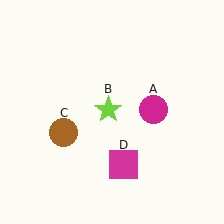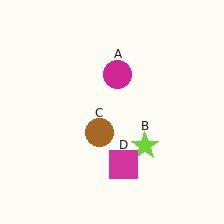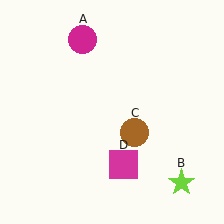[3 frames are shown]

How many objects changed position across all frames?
3 objects changed position: magenta circle (object A), lime star (object B), brown circle (object C).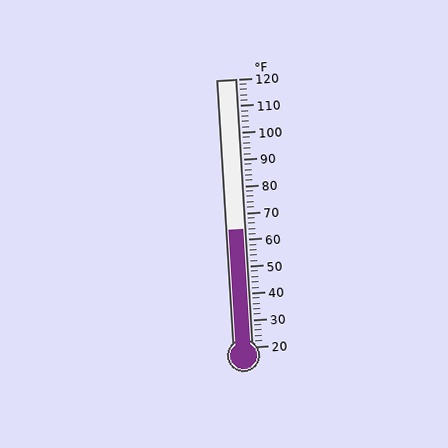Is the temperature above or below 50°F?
The temperature is above 50°F.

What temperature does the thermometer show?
The thermometer shows approximately 64°F.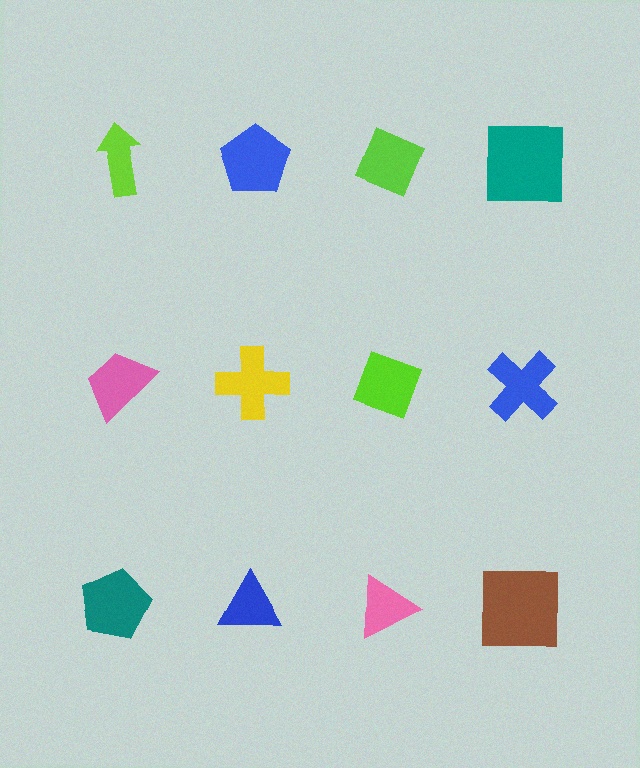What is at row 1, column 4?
A teal square.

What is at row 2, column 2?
A yellow cross.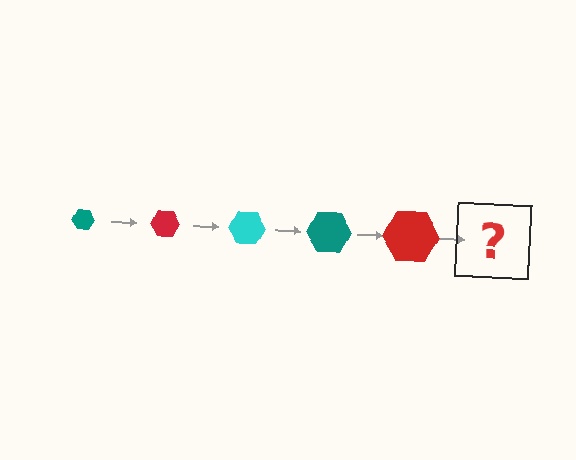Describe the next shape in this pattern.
It should be a cyan hexagon, larger than the previous one.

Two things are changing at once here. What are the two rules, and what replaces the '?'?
The two rules are that the hexagon grows larger each step and the color cycles through teal, red, and cyan. The '?' should be a cyan hexagon, larger than the previous one.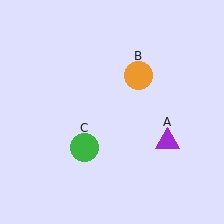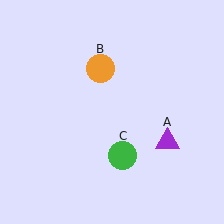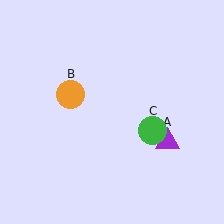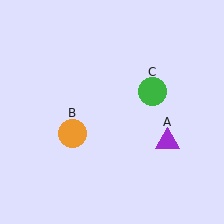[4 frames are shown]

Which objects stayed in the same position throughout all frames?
Purple triangle (object A) remained stationary.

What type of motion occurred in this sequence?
The orange circle (object B), green circle (object C) rotated counterclockwise around the center of the scene.